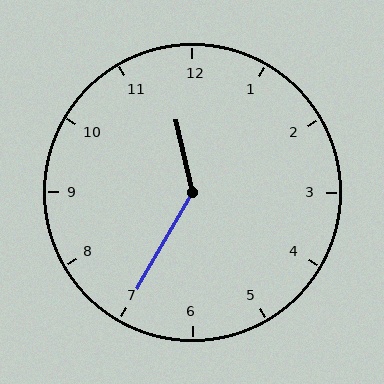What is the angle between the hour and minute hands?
Approximately 138 degrees.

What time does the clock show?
11:35.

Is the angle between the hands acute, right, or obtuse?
It is obtuse.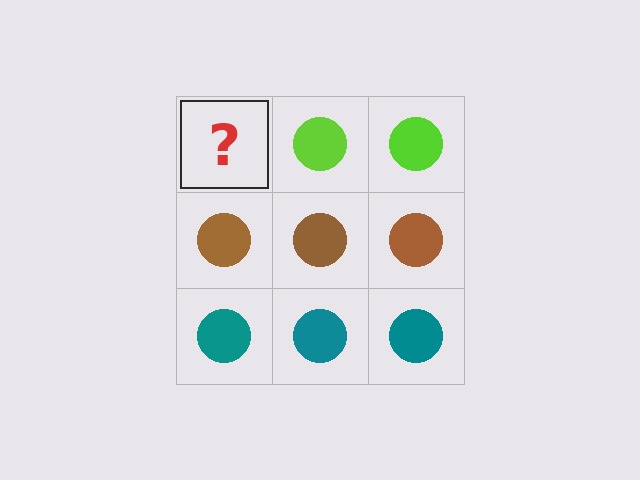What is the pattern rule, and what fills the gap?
The rule is that each row has a consistent color. The gap should be filled with a lime circle.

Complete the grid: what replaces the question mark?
The question mark should be replaced with a lime circle.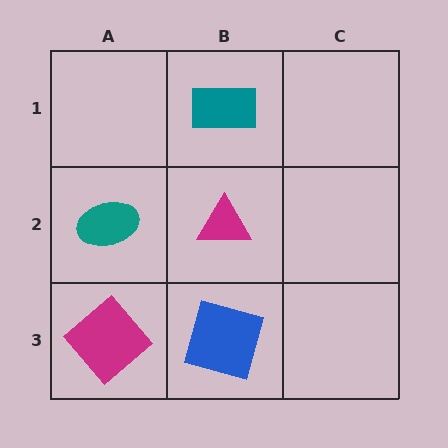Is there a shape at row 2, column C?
No, that cell is empty.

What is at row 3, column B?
A blue square.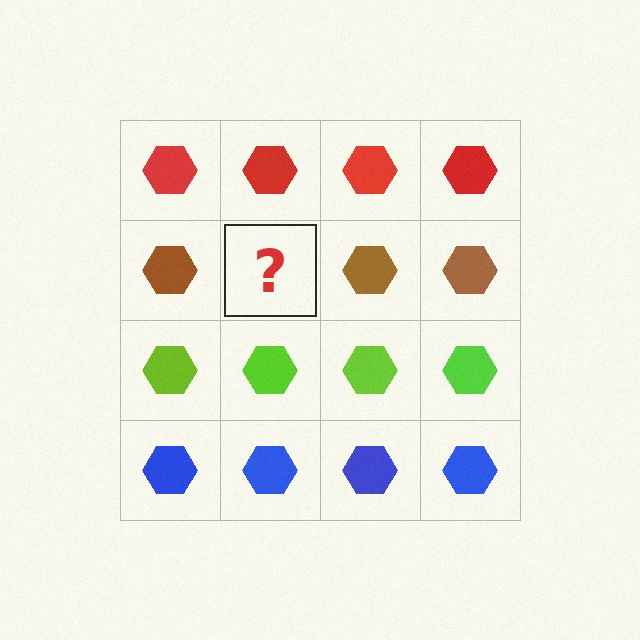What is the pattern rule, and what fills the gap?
The rule is that each row has a consistent color. The gap should be filled with a brown hexagon.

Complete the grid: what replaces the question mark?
The question mark should be replaced with a brown hexagon.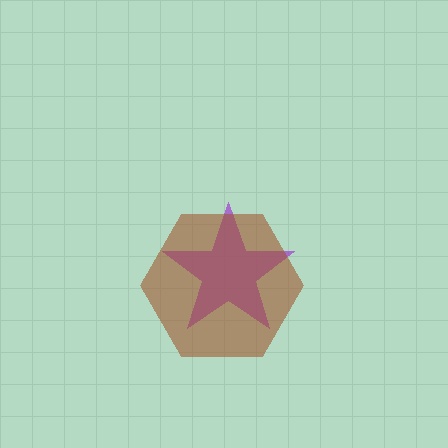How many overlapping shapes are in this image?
There are 2 overlapping shapes in the image.